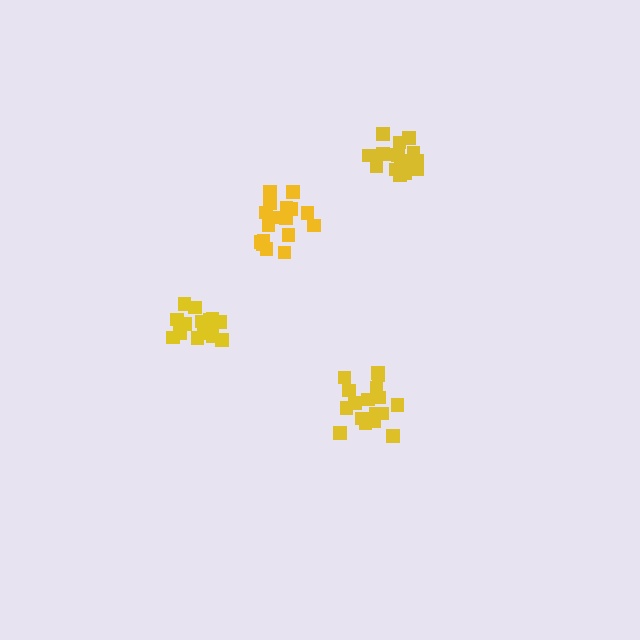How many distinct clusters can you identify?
There are 4 distinct clusters.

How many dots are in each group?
Group 1: 16 dots, Group 2: 16 dots, Group 3: 18 dots, Group 4: 17 dots (67 total).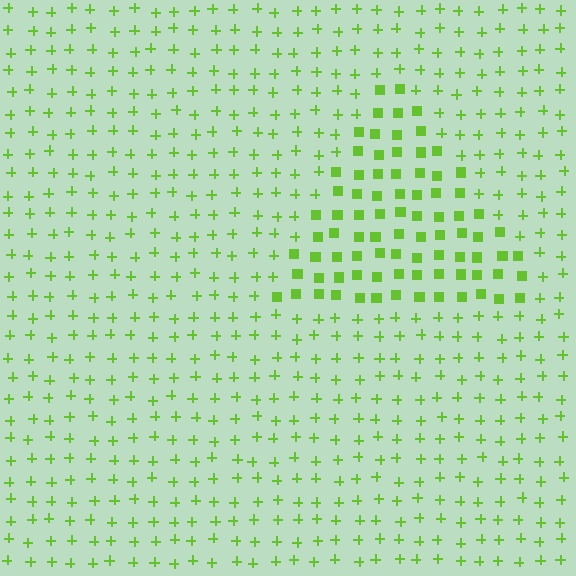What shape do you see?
I see a triangle.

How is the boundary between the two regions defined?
The boundary is defined by a change in element shape: squares inside vs. plus signs outside. All elements share the same color and spacing.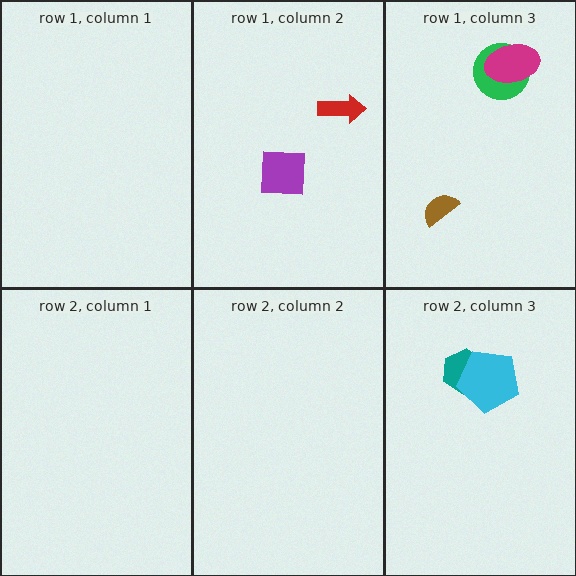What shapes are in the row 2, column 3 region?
The teal hexagon, the cyan pentagon.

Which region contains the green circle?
The row 1, column 3 region.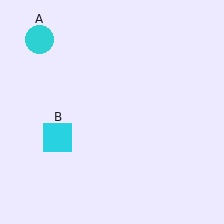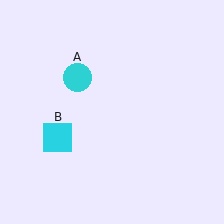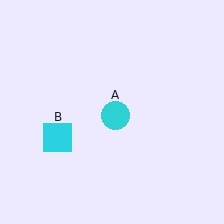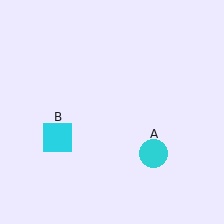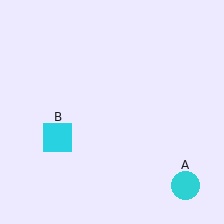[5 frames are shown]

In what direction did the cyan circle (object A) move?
The cyan circle (object A) moved down and to the right.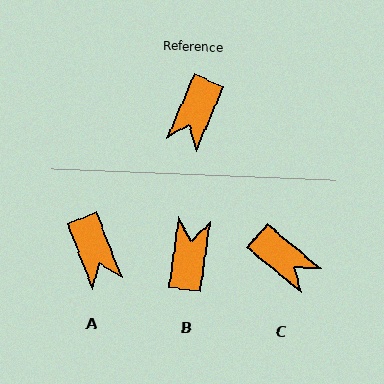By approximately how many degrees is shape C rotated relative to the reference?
Approximately 74 degrees counter-clockwise.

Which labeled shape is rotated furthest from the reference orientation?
B, about 164 degrees away.